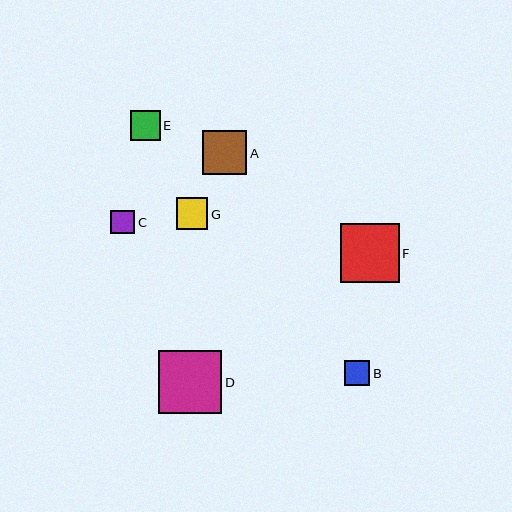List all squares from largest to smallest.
From largest to smallest: D, F, A, G, E, B, C.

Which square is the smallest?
Square C is the smallest with a size of approximately 24 pixels.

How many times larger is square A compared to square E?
Square A is approximately 1.5 times the size of square E.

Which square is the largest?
Square D is the largest with a size of approximately 63 pixels.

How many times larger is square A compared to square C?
Square A is approximately 1.9 times the size of square C.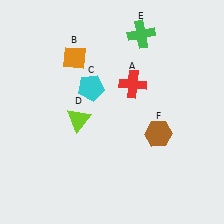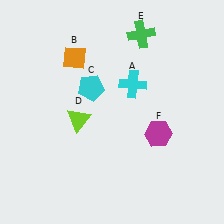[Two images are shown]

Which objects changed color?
A changed from red to cyan. F changed from brown to magenta.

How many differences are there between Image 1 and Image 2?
There are 2 differences between the two images.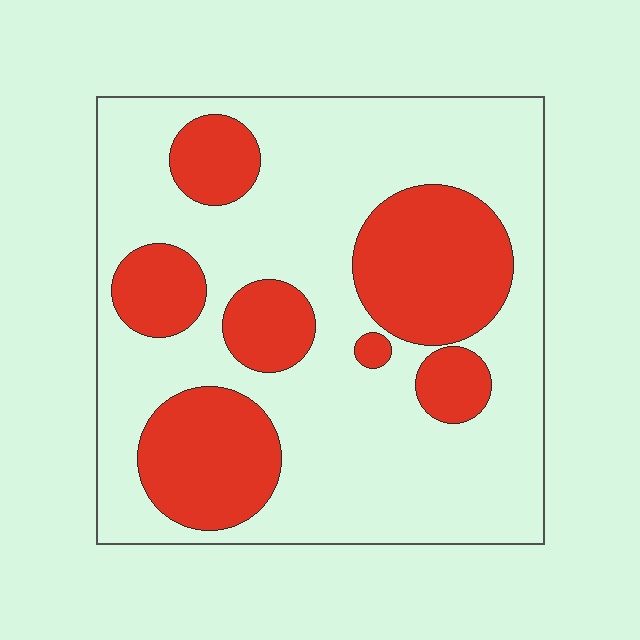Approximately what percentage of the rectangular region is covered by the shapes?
Approximately 30%.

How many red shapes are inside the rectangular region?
7.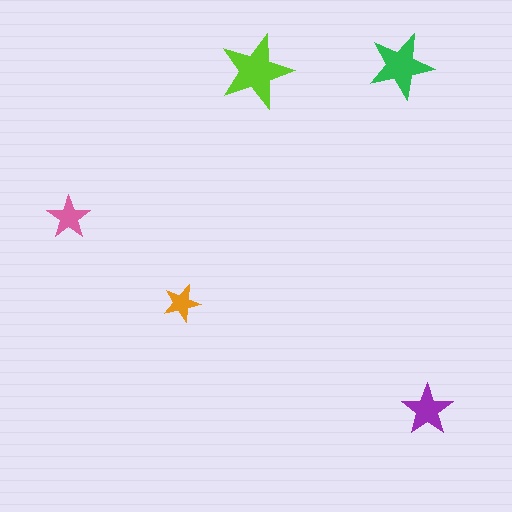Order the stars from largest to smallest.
the lime one, the green one, the purple one, the pink one, the orange one.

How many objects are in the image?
There are 5 objects in the image.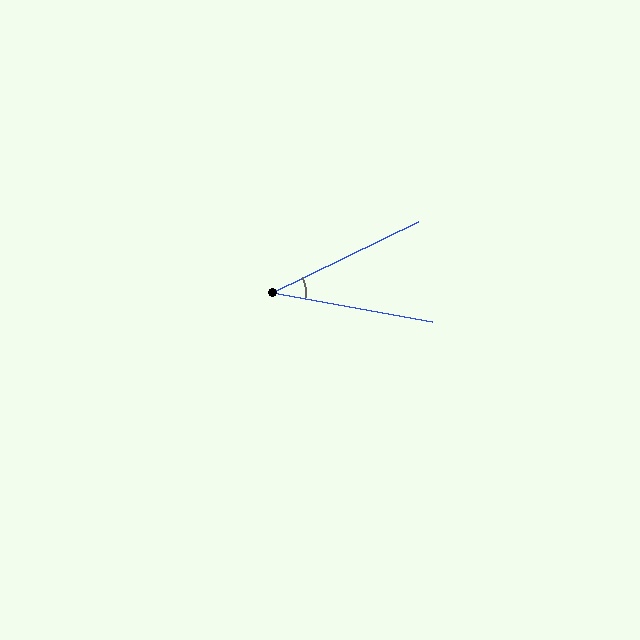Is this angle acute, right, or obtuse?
It is acute.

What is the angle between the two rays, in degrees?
Approximately 36 degrees.